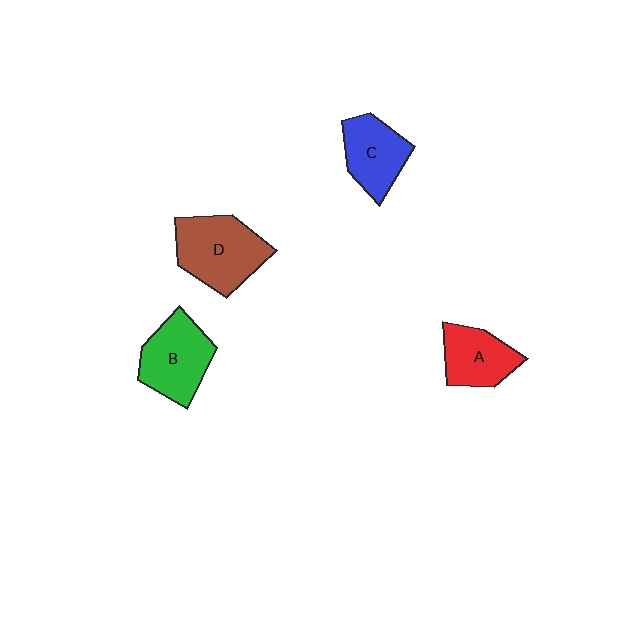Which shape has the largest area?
Shape D (brown).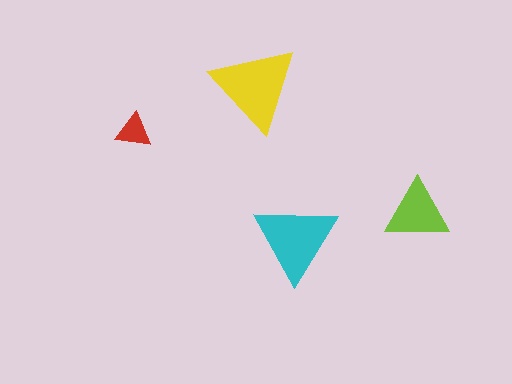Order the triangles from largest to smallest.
the yellow one, the cyan one, the lime one, the red one.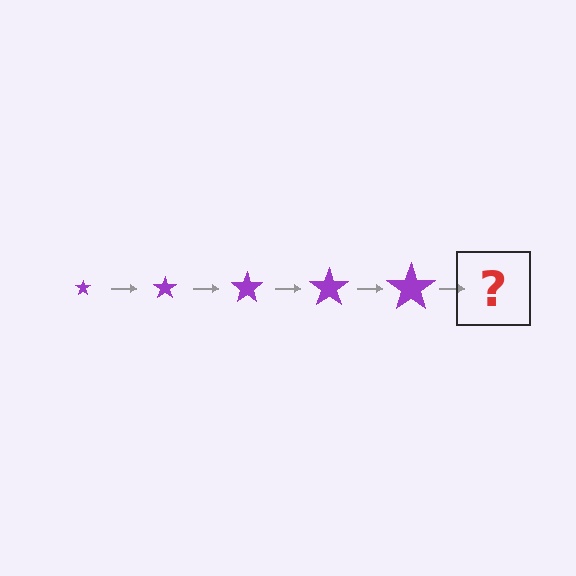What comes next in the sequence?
The next element should be a purple star, larger than the previous one.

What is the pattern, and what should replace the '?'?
The pattern is that the star gets progressively larger each step. The '?' should be a purple star, larger than the previous one.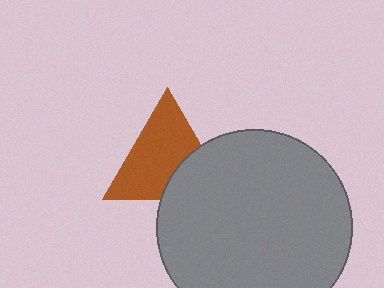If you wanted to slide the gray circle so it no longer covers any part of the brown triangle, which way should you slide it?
Slide it toward the lower-right — that is the most direct way to separate the two shapes.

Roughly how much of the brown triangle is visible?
Most of it is visible (roughly 69%).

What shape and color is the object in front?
The object in front is a gray circle.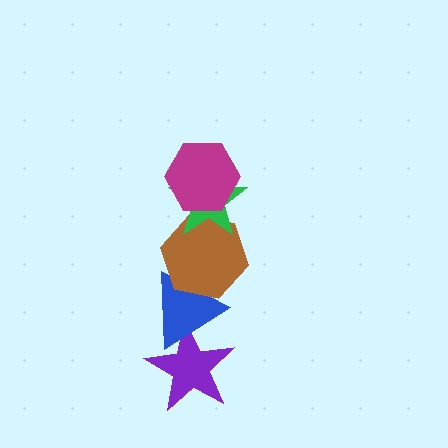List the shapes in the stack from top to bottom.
From top to bottom: the magenta hexagon, the green star, the brown hexagon, the blue triangle, the purple star.